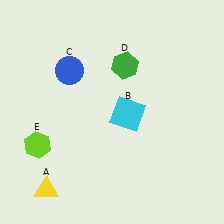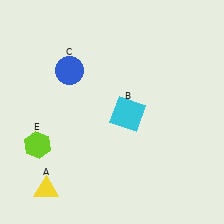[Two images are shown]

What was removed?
The green hexagon (D) was removed in Image 2.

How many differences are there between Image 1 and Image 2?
There is 1 difference between the two images.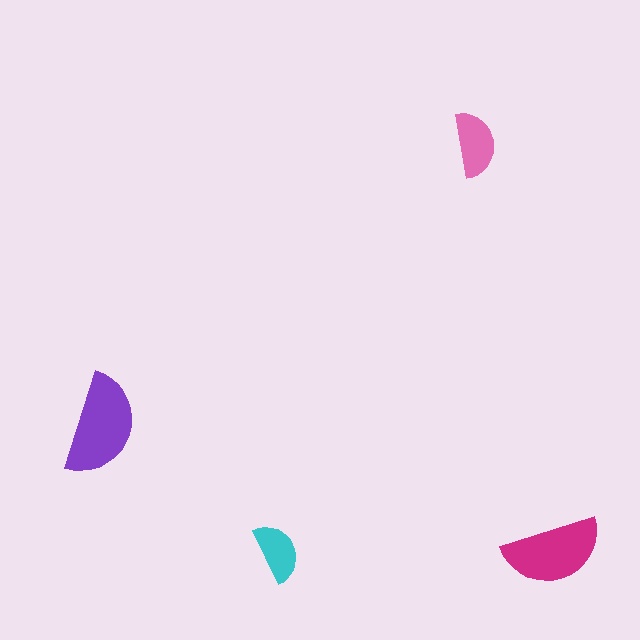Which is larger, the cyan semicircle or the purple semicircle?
The purple one.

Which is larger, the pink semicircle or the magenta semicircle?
The magenta one.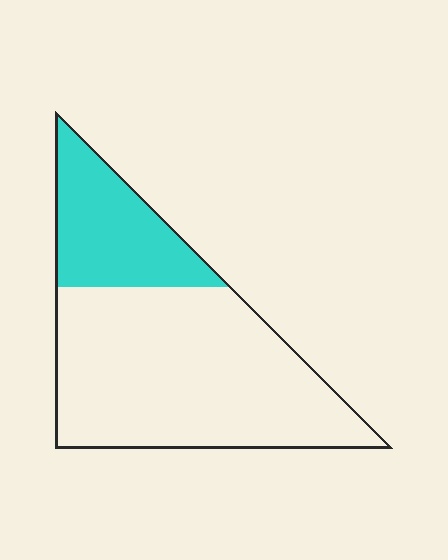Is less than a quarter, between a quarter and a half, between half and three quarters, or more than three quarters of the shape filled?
Between a quarter and a half.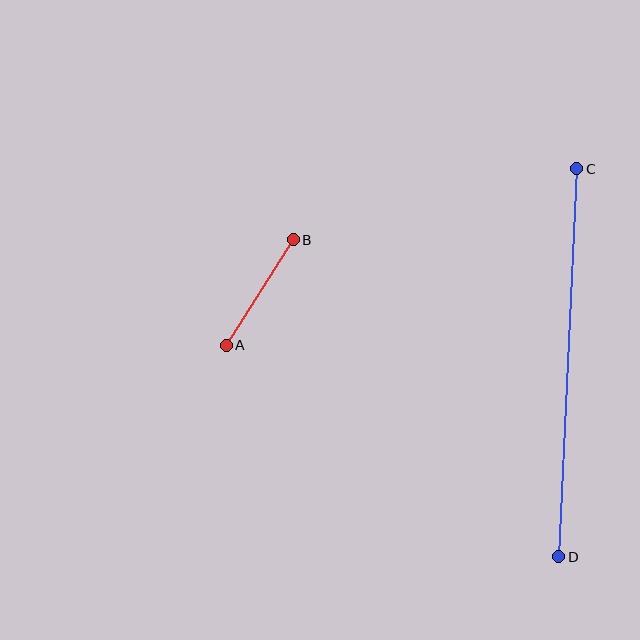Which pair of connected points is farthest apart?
Points C and D are farthest apart.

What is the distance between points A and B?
The distance is approximately 125 pixels.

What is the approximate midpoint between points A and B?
The midpoint is at approximately (260, 292) pixels.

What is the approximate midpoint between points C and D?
The midpoint is at approximately (568, 363) pixels.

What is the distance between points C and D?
The distance is approximately 389 pixels.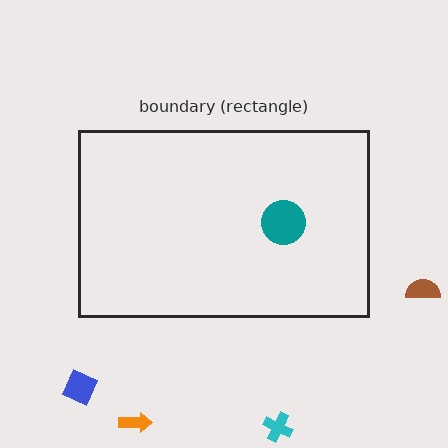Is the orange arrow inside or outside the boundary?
Outside.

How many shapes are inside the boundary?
1 inside, 4 outside.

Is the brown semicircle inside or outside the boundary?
Outside.